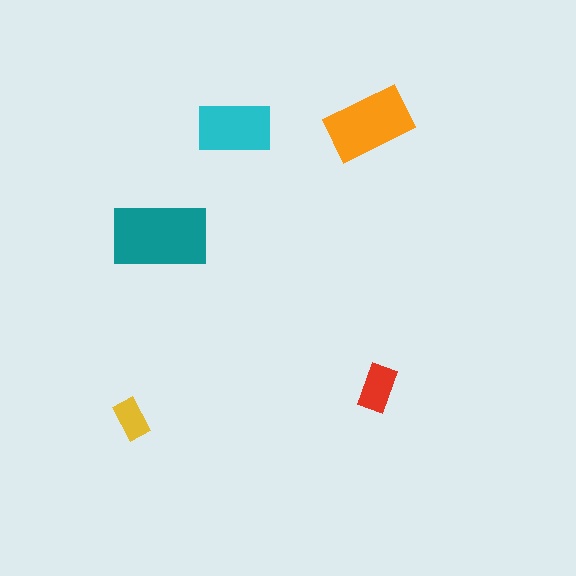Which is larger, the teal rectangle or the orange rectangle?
The teal one.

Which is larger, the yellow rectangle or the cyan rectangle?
The cyan one.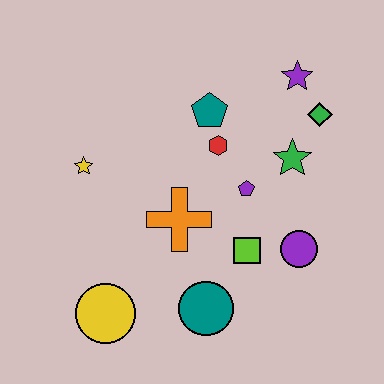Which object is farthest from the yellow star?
The green diamond is farthest from the yellow star.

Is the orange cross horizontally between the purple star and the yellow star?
Yes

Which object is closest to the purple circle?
The lime square is closest to the purple circle.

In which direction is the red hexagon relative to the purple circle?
The red hexagon is above the purple circle.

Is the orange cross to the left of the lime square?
Yes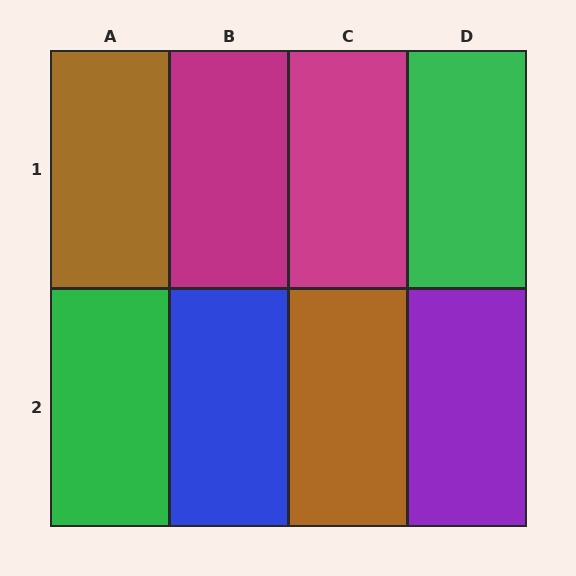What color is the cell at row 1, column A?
Brown.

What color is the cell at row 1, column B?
Magenta.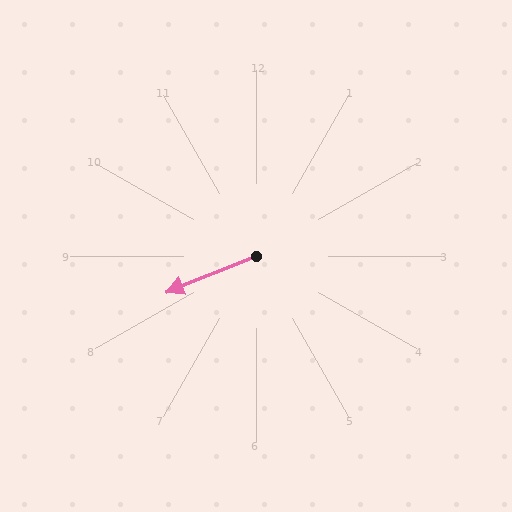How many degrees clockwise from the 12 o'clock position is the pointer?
Approximately 248 degrees.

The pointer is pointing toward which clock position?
Roughly 8 o'clock.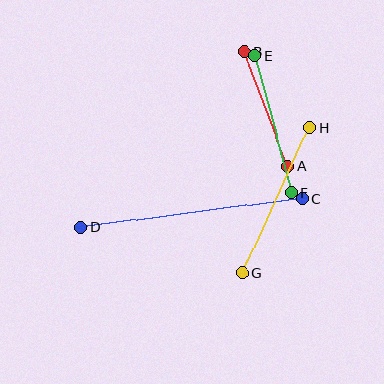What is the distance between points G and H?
The distance is approximately 160 pixels.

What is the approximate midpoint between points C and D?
The midpoint is at approximately (191, 213) pixels.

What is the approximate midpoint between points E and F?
The midpoint is at approximately (273, 124) pixels.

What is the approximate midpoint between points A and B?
The midpoint is at approximately (266, 109) pixels.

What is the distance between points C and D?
The distance is approximately 223 pixels.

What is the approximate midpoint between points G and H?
The midpoint is at approximately (276, 200) pixels.